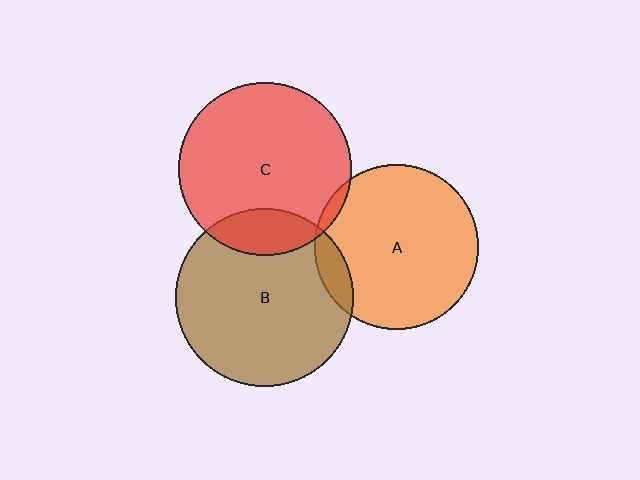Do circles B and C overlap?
Yes.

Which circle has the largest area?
Circle B (brown).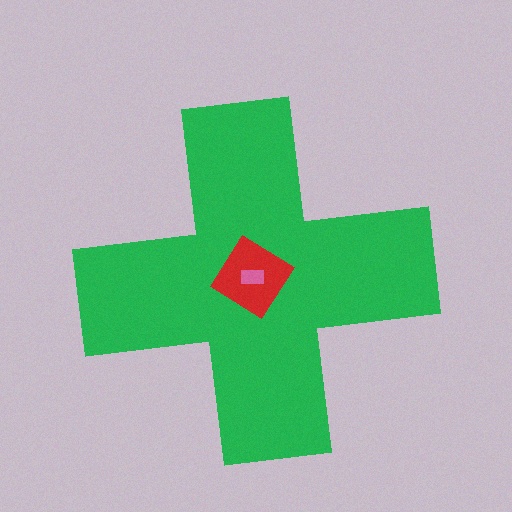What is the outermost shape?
The green cross.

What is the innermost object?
The pink rectangle.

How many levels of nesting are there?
3.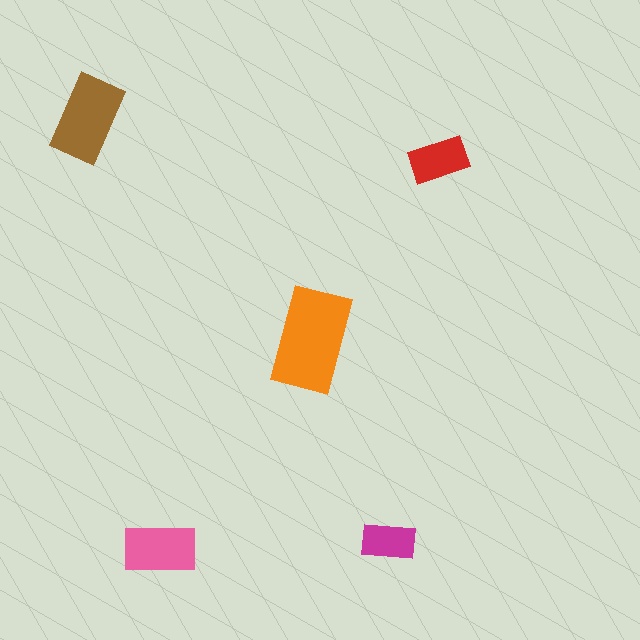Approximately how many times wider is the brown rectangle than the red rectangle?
About 1.5 times wider.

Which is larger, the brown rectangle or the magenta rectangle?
The brown one.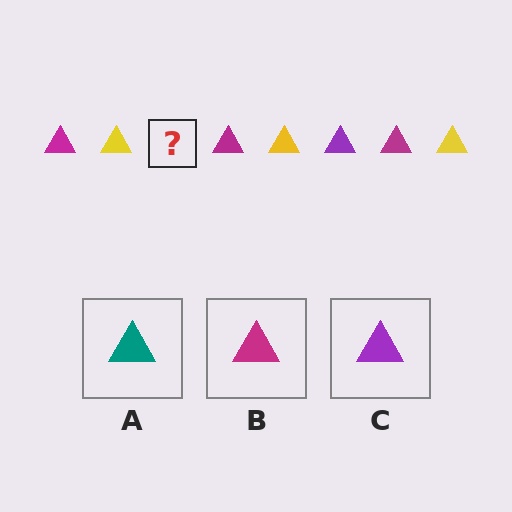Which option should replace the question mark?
Option C.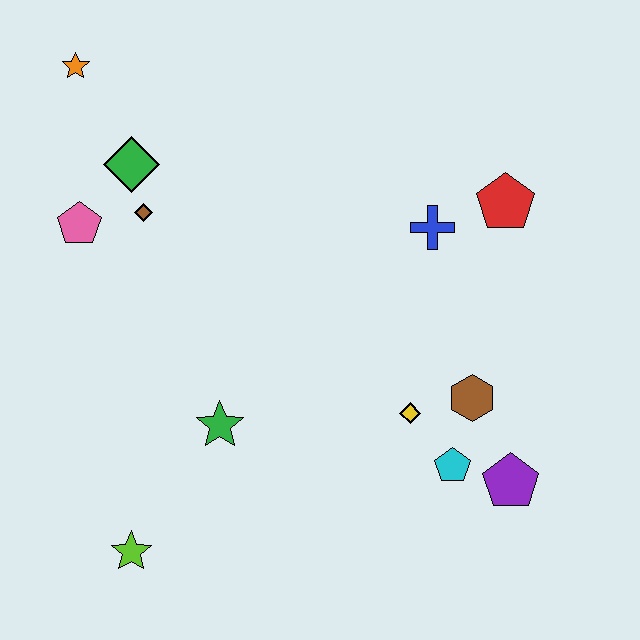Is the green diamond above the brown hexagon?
Yes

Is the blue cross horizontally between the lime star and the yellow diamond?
No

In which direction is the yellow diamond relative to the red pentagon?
The yellow diamond is below the red pentagon.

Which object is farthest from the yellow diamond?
The orange star is farthest from the yellow diamond.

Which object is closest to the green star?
The lime star is closest to the green star.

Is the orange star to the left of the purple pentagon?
Yes